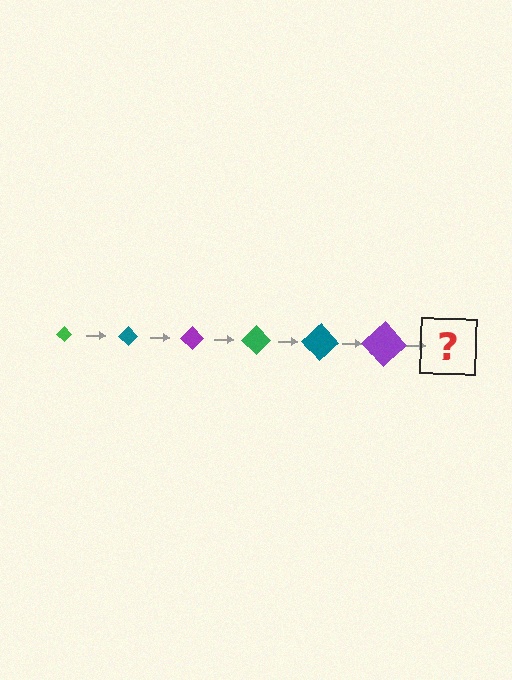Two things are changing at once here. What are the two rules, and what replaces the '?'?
The two rules are that the diamond grows larger each step and the color cycles through green, teal, and purple. The '?' should be a green diamond, larger than the previous one.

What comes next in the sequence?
The next element should be a green diamond, larger than the previous one.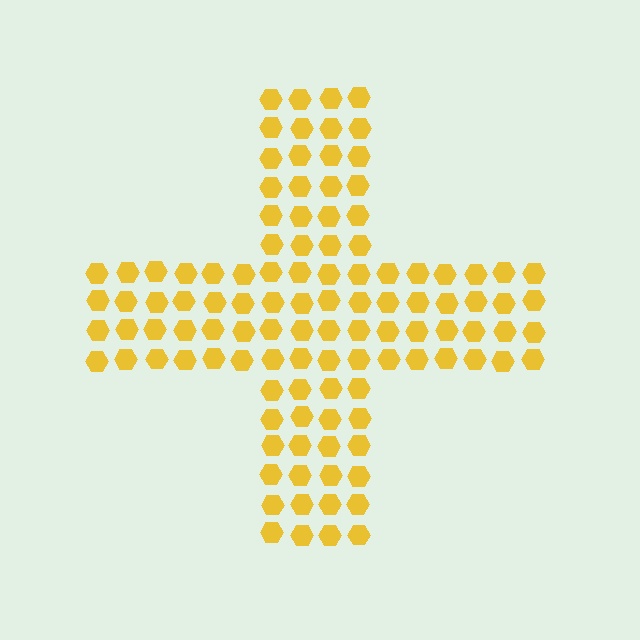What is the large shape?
The large shape is a cross.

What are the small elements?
The small elements are hexagons.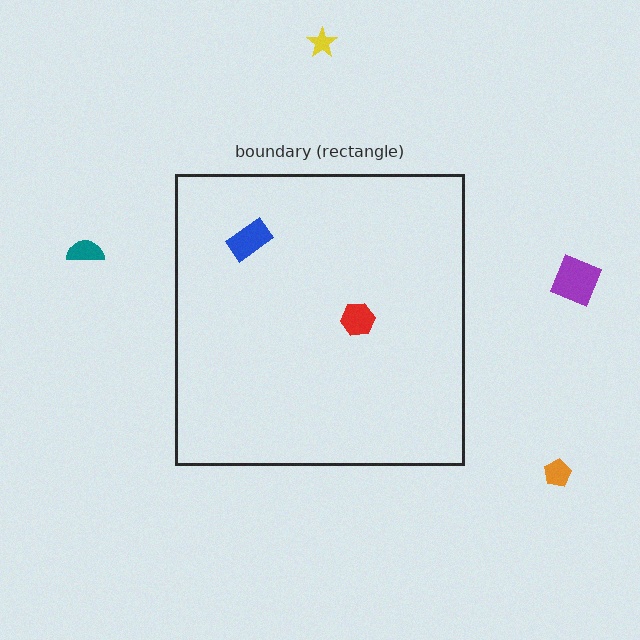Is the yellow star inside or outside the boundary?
Outside.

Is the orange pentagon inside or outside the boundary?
Outside.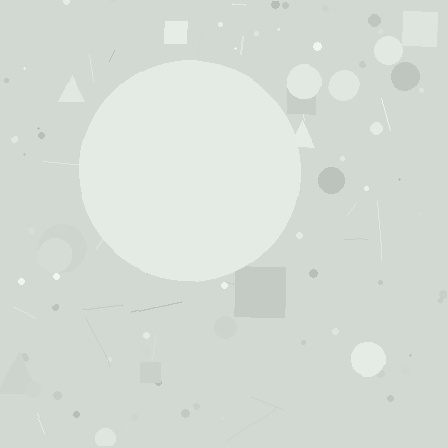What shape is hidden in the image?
A circle is hidden in the image.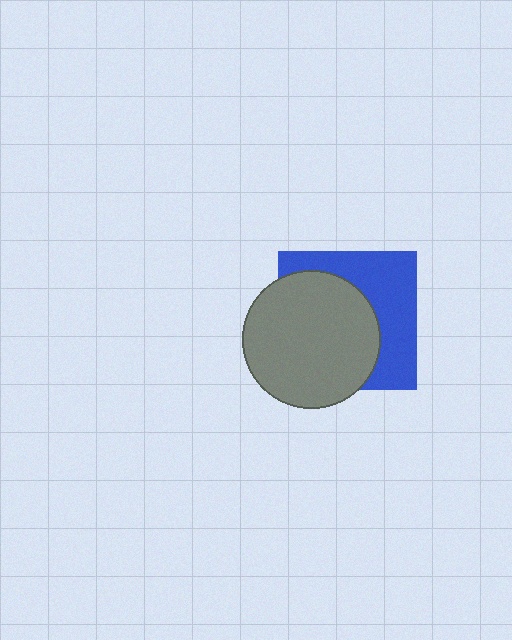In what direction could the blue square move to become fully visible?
The blue square could move right. That would shift it out from behind the gray circle entirely.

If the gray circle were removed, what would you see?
You would see the complete blue square.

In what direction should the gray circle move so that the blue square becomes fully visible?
The gray circle should move left. That is the shortest direction to clear the overlap and leave the blue square fully visible.